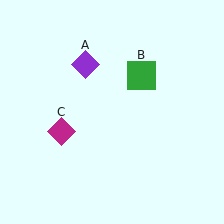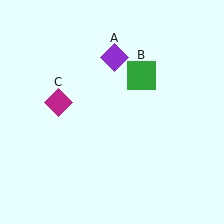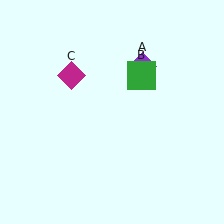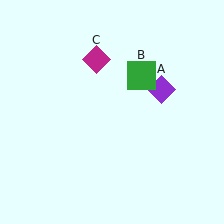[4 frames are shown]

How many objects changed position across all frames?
2 objects changed position: purple diamond (object A), magenta diamond (object C).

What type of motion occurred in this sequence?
The purple diamond (object A), magenta diamond (object C) rotated clockwise around the center of the scene.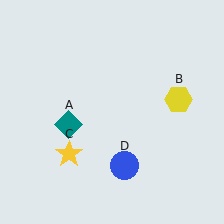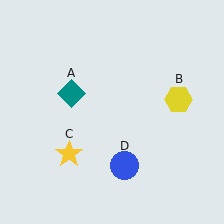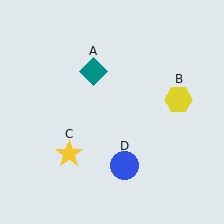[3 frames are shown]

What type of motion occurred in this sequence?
The teal diamond (object A) rotated clockwise around the center of the scene.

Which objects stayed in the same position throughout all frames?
Yellow hexagon (object B) and yellow star (object C) and blue circle (object D) remained stationary.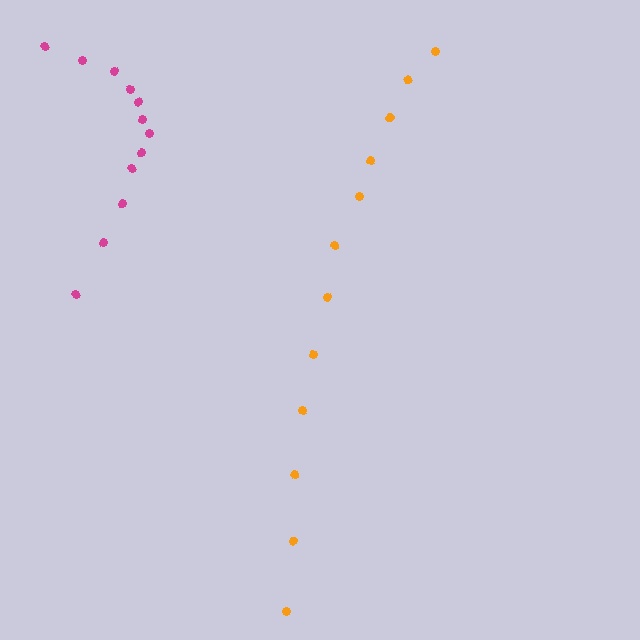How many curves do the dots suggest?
There are 2 distinct paths.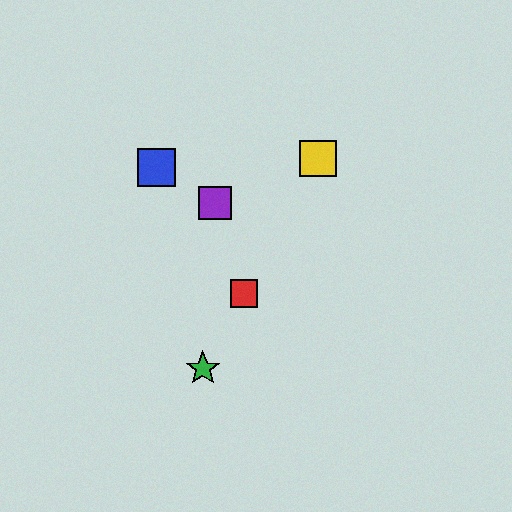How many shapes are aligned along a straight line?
3 shapes (the red square, the green star, the yellow square) are aligned along a straight line.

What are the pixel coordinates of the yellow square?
The yellow square is at (318, 159).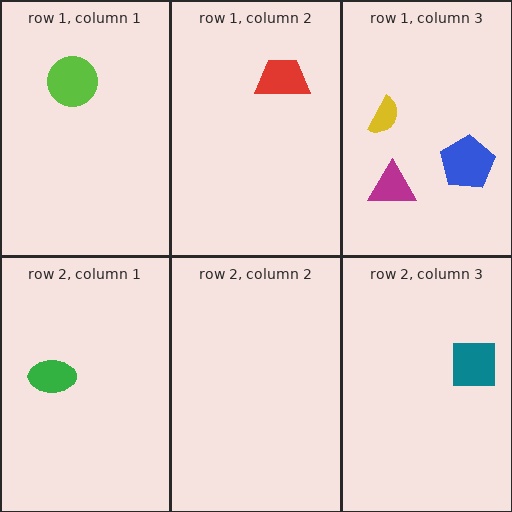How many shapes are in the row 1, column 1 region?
1.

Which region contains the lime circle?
The row 1, column 1 region.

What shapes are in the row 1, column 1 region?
The lime circle.